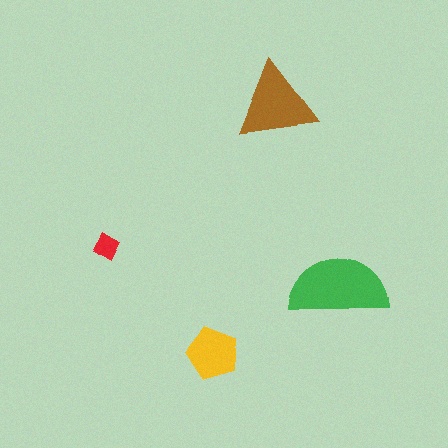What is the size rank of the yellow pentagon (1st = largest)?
3rd.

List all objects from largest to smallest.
The green semicircle, the brown triangle, the yellow pentagon, the red diamond.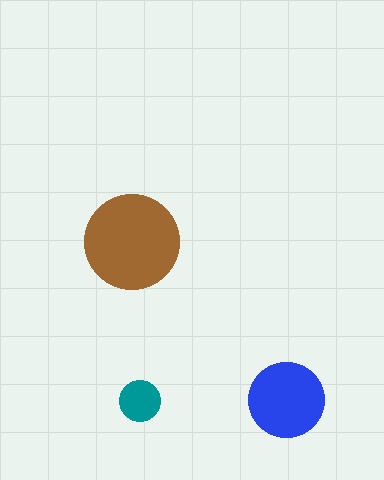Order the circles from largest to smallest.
the brown one, the blue one, the teal one.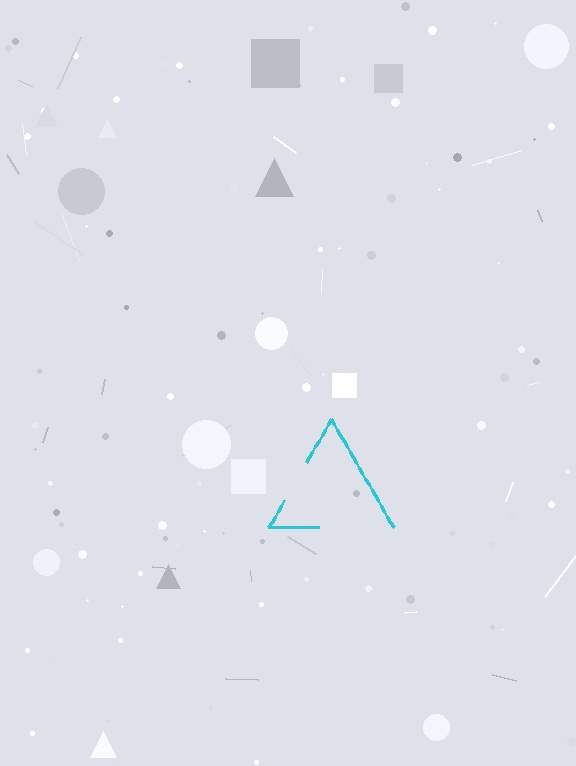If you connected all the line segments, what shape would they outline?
They would outline a triangle.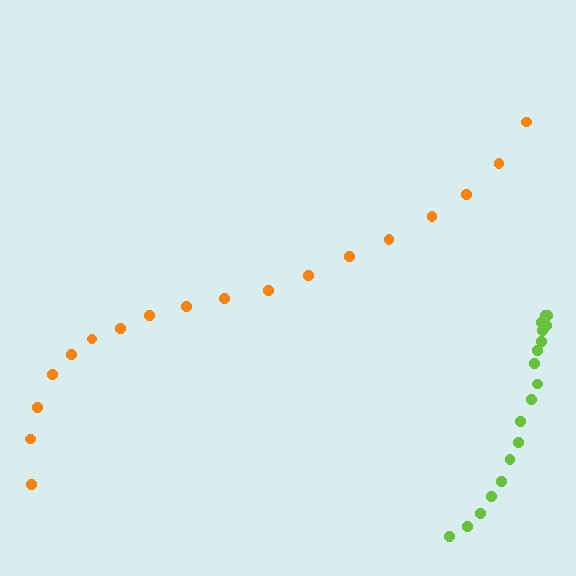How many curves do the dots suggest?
There are 2 distinct paths.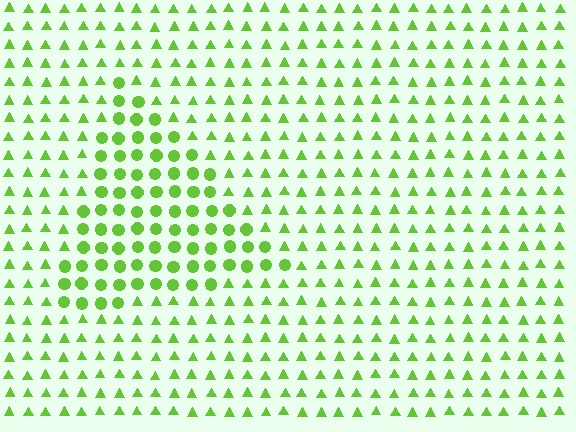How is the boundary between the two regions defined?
The boundary is defined by a change in element shape: circles inside vs. triangles outside. All elements share the same color and spacing.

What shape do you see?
I see a triangle.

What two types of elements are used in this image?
The image uses circles inside the triangle region and triangles outside it.